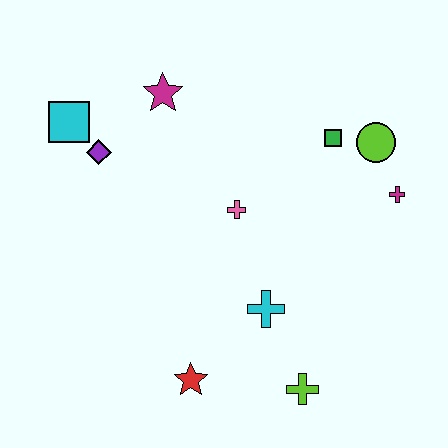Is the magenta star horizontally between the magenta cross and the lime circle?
No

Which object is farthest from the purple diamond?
The lime cross is farthest from the purple diamond.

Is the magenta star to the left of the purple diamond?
No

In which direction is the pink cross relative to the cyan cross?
The pink cross is above the cyan cross.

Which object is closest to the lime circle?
The green square is closest to the lime circle.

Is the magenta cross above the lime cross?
Yes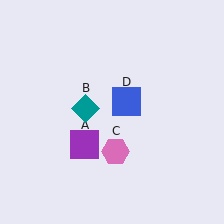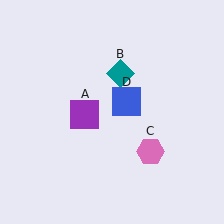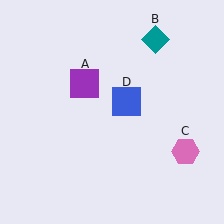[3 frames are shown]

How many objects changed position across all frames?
3 objects changed position: purple square (object A), teal diamond (object B), pink hexagon (object C).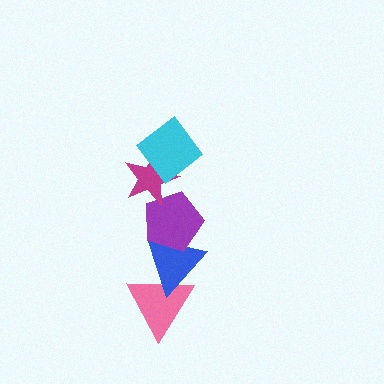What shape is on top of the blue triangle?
The purple pentagon is on top of the blue triangle.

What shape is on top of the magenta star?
The cyan diamond is on top of the magenta star.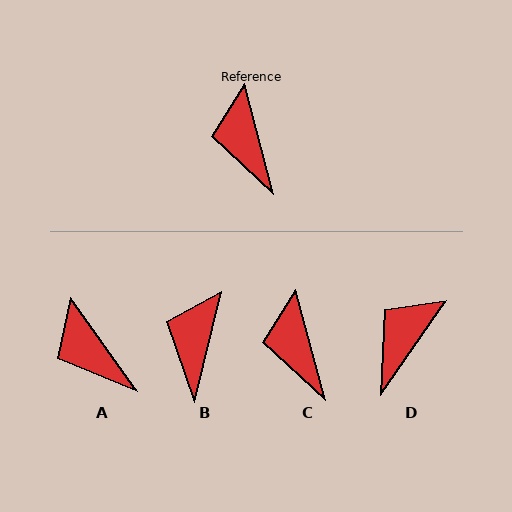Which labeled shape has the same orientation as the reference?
C.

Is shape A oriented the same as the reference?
No, it is off by about 20 degrees.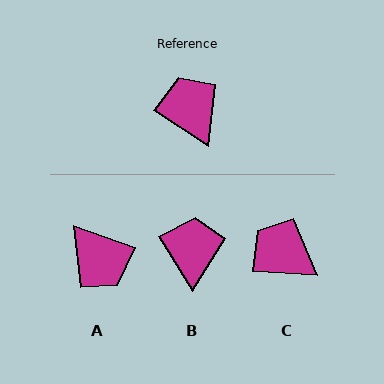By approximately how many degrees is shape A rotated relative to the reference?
Approximately 167 degrees clockwise.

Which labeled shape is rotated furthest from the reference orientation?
A, about 167 degrees away.